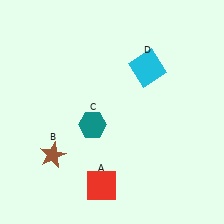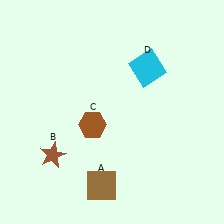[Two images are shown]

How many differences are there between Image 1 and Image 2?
There are 2 differences between the two images.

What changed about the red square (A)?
In Image 1, A is red. In Image 2, it changed to brown.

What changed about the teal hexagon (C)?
In Image 1, C is teal. In Image 2, it changed to brown.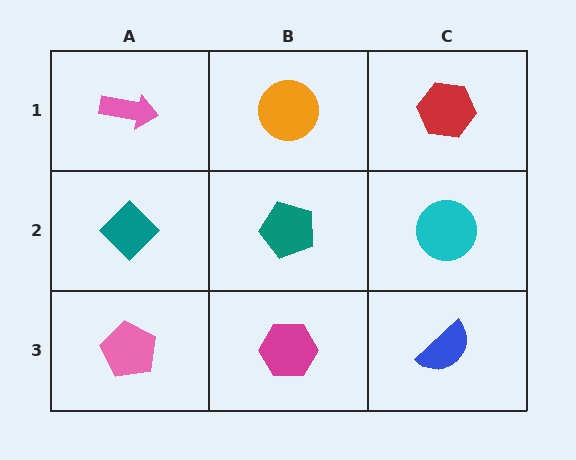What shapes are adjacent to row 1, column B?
A teal pentagon (row 2, column B), a pink arrow (row 1, column A), a red hexagon (row 1, column C).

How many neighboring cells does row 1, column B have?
3.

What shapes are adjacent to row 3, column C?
A cyan circle (row 2, column C), a magenta hexagon (row 3, column B).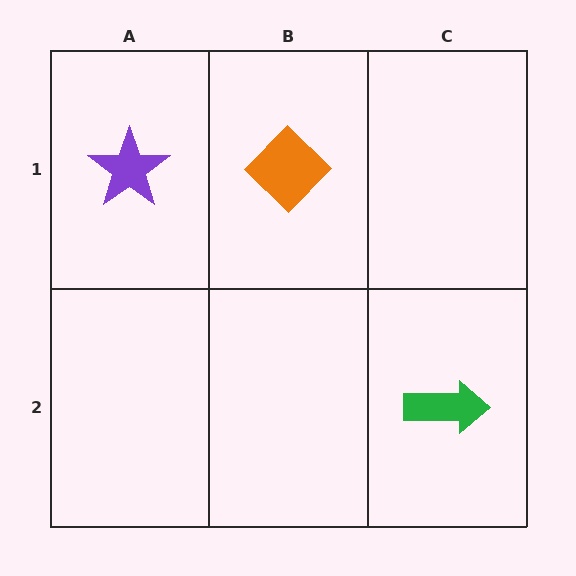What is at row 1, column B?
An orange diamond.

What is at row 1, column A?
A purple star.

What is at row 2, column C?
A green arrow.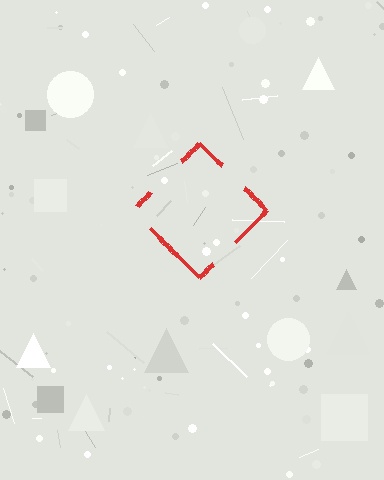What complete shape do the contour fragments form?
The contour fragments form a diamond.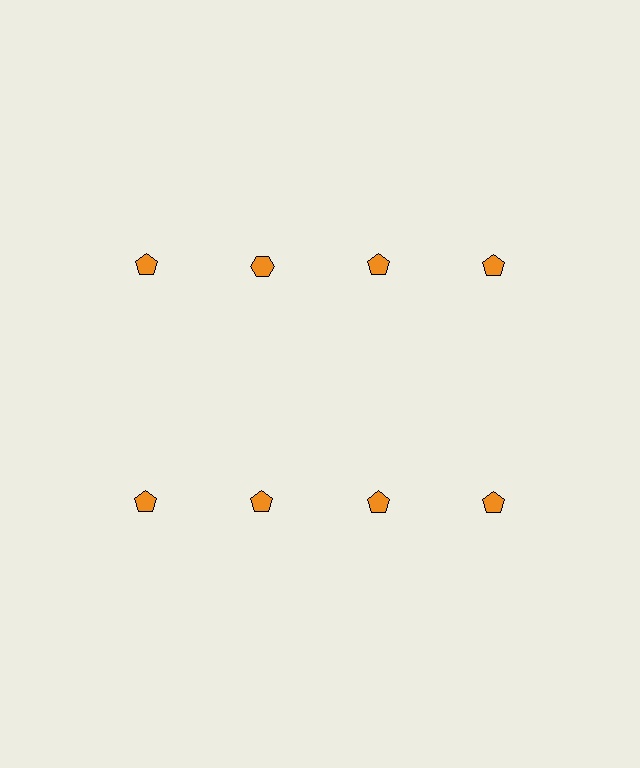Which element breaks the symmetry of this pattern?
The orange hexagon in the top row, second from left column breaks the symmetry. All other shapes are orange pentagons.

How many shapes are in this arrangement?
There are 8 shapes arranged in a grid pattern.